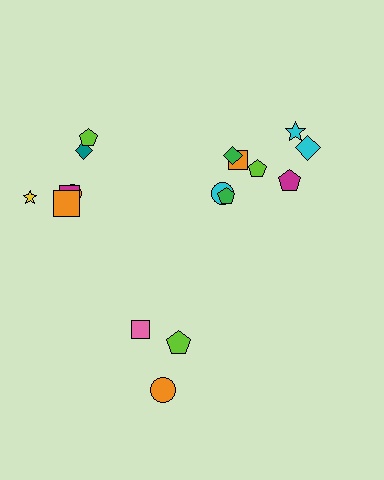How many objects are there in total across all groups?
There are 17 objects.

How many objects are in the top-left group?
There are 6 objects.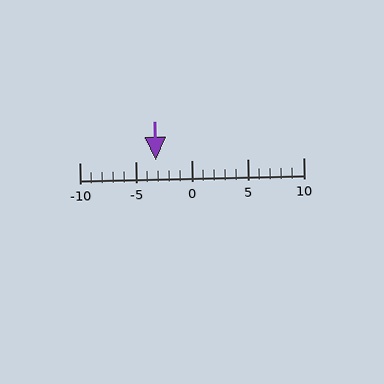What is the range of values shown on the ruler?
The ruler shows values from -10 to 10.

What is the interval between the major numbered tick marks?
The major tick marks are spaced 5 units apart.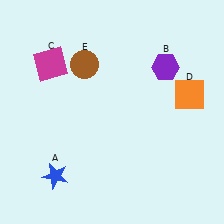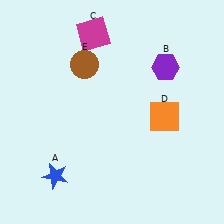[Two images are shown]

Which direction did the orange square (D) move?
The orange square (D) moved left.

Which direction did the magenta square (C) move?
The magenta square (C) moved right.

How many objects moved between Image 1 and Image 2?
2 objects moved between the two images.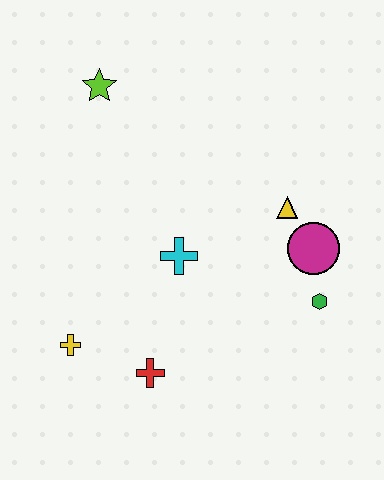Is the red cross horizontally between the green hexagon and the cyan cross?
No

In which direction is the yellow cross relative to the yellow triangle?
The yellow cross is to the left of the yellow triangle.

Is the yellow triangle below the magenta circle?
No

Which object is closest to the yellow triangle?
The magenta circle is closest to the yellow triangle.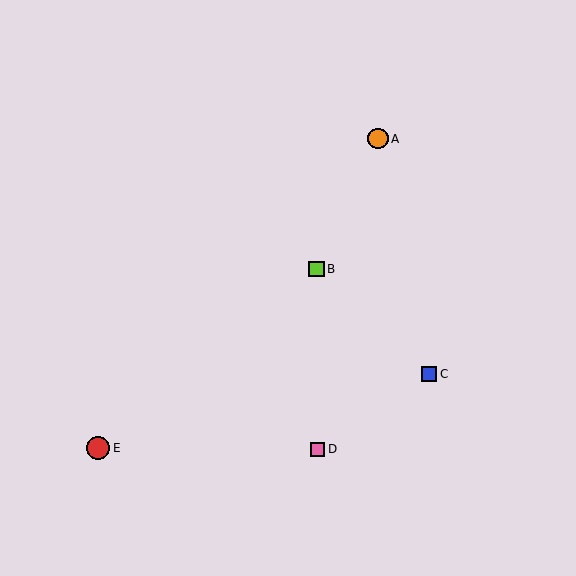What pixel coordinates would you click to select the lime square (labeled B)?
Click at (316, 269) to select the lime square B.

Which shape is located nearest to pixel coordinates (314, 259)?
The lime square (labeled B) at (316, 269) is nearest to that location.